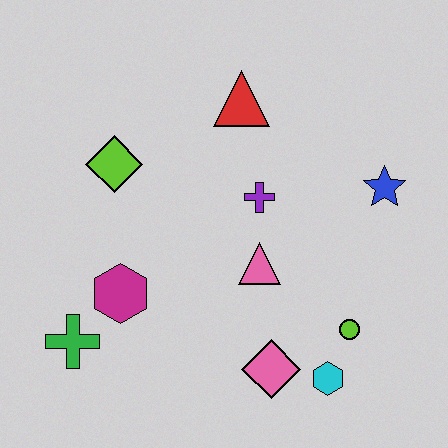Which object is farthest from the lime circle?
The lime diamond is farthest from the lime circle.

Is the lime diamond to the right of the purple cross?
No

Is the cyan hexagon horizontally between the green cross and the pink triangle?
No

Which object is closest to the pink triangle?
The purple cross is closest to the pink triangle.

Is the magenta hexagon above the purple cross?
No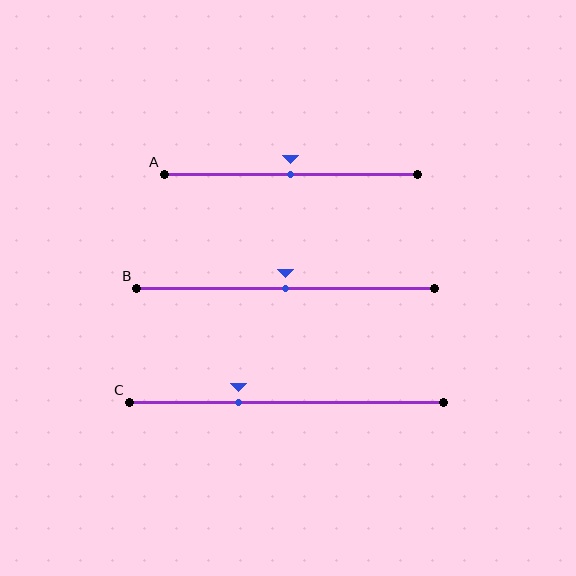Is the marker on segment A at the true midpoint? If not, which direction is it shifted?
Yes, the marker on segment A is at the true midpoint.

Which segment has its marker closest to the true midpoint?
Segment A has its marker closest to the true midpoint.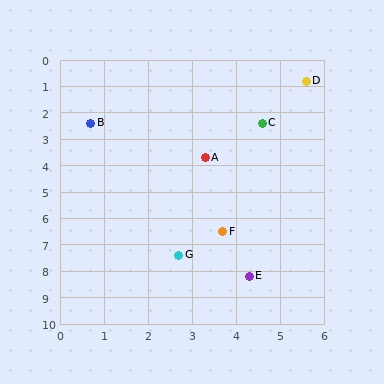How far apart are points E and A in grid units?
Points E and A are about 4.6 grid units apart.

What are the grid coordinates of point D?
Point D is at approximately (5.6, 0.8).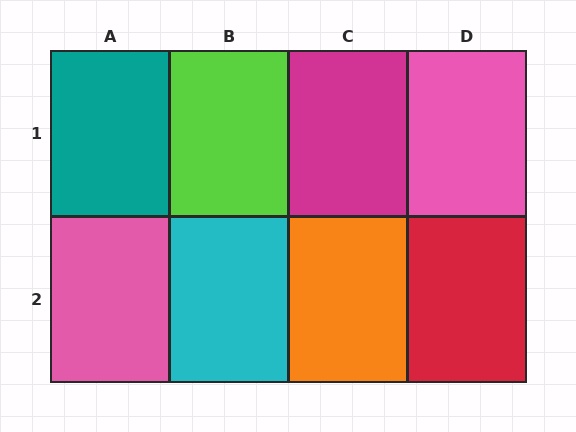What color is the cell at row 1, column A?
Teal.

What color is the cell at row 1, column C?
Magenta.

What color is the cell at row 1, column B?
Lime.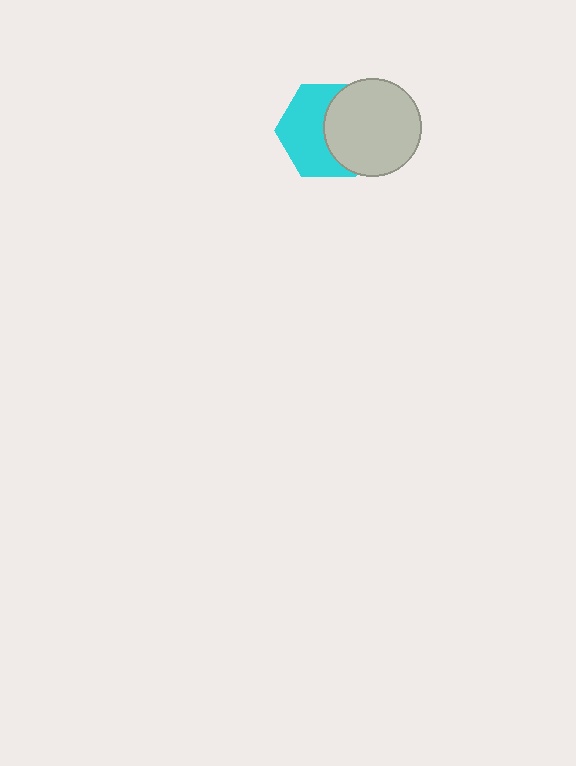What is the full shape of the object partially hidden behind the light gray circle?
The partially hidden object is a cyan hexagon.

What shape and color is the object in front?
The object in front is a light gray circle.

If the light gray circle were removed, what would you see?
You would see the complete cyan hexagon.